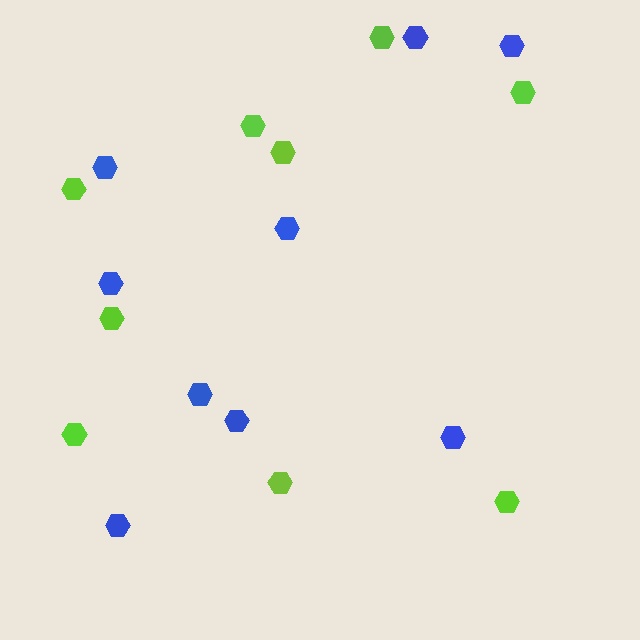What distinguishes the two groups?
There are 2 groups: one group of blue hexagons (9) and one group of lime hexagons (9).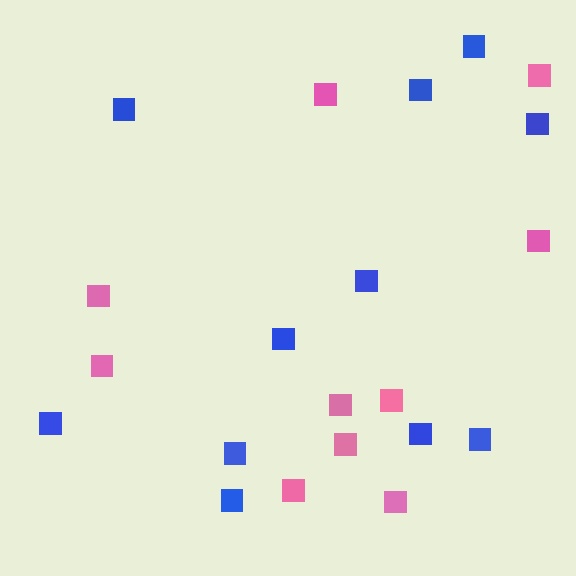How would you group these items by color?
There are 2 groups: one group of blue squares (11) and one group of pink squares (10).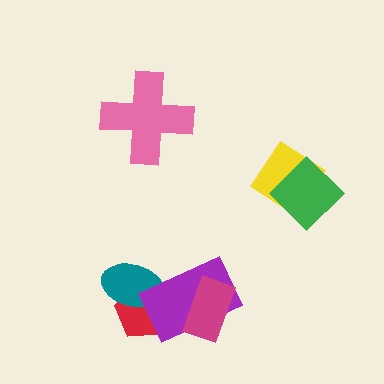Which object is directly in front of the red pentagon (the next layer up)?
The teal ellipse is directly in front of the red pentagon.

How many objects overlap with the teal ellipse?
2 objects overlap with the teal ellipse.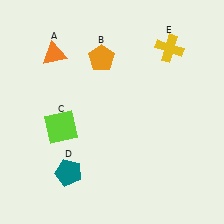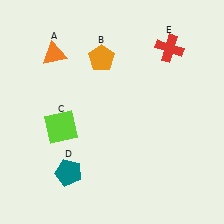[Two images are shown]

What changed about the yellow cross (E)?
In Image 1, E is yellow. In Image 2, it changed to red.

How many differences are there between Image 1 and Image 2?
There is 1 difference between the two images.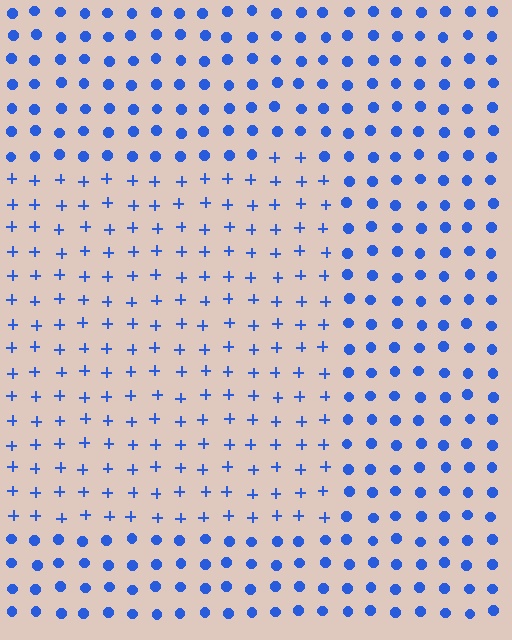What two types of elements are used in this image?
The image uses plus signs inside the rectangle region and circles outside it.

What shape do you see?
I see a rectangle.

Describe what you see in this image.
The image is filled with small blue elements arranged in a uniform grid. A rectangle-shaped region contains plus signs, while the surrounding area contains circles. The boundary is defined purely by the change in element shape.